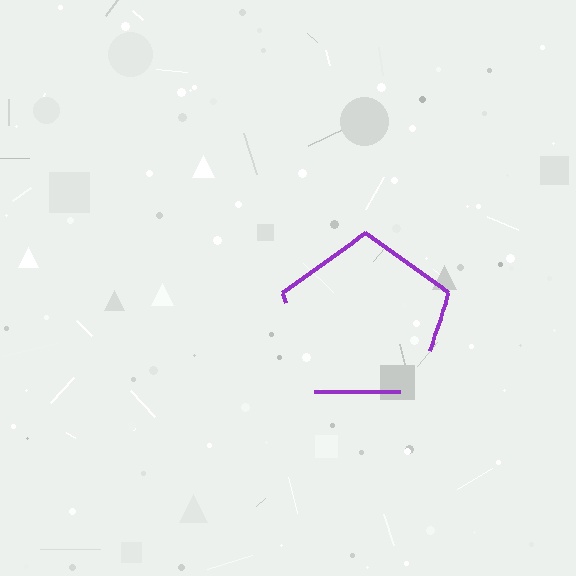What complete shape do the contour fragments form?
The contour fragments form a pentagon.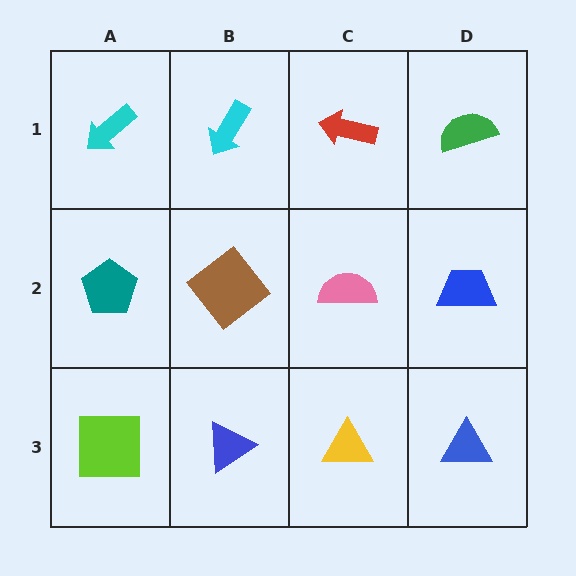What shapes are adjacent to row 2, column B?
A cyan arrow (row 1, column B), a blue triangle (row 3, column B), a teal pentagon (row 2, column A), a pink semicircle (row 2, column C).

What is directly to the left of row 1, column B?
A cyan arrow.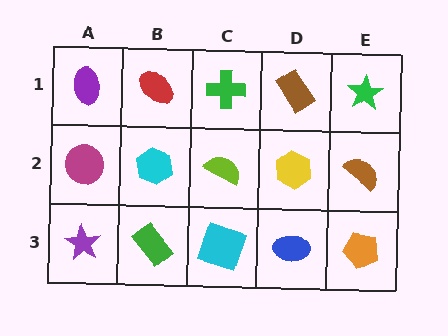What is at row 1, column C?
A green cross.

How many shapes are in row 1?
5 shapes.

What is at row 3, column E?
An orange pentagon.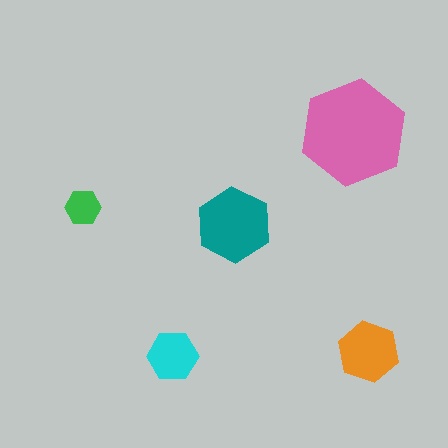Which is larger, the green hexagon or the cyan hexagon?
The cyan one.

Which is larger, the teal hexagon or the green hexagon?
The teal one.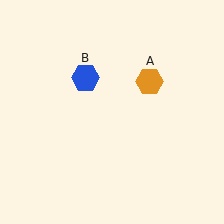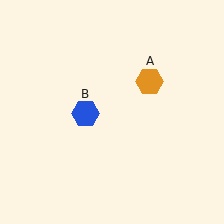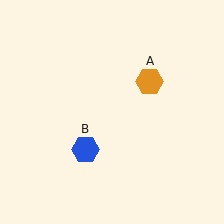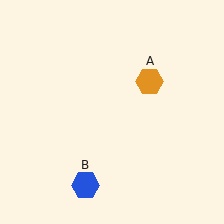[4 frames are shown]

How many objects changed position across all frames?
1 object changed position: blue hexagon (object B).